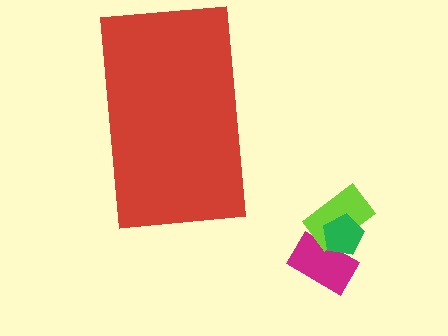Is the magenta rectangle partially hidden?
No, the magenta rectangle is fully visible.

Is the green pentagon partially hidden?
No, the green pentagon is fully visible.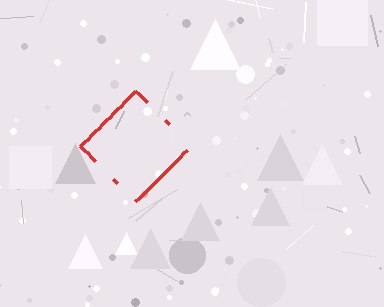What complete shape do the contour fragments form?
The contour fragments form a diamond.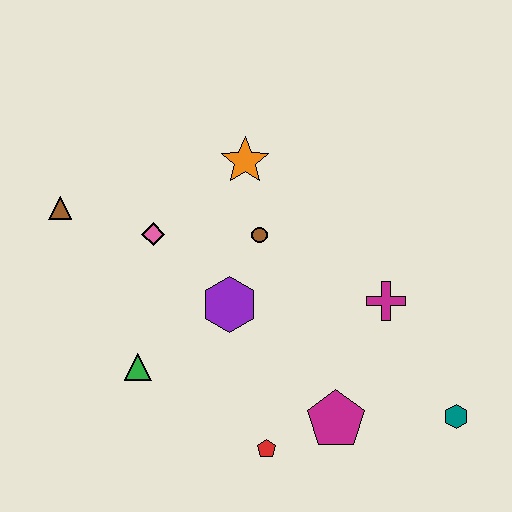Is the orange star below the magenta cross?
No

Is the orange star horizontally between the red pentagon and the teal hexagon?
No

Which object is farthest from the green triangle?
The teal hexagon is farthest from the green triangle.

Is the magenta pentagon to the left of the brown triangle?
No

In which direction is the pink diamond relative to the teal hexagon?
The pink diamond is to the left of the teal hexagon.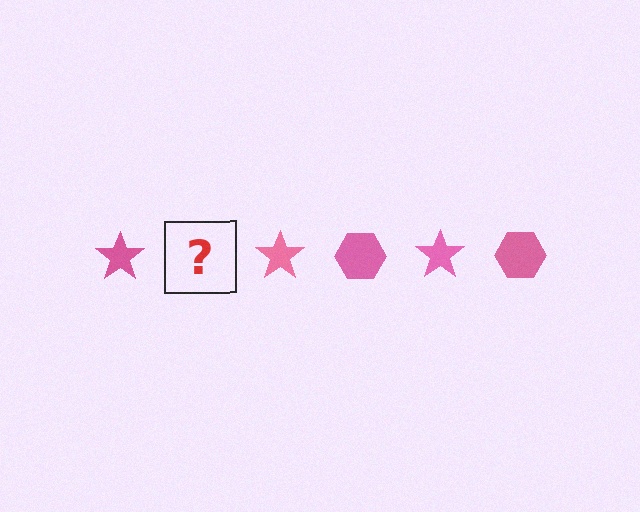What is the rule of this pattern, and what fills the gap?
The rule is that the pattern cycles through star, hexagon shapes in pink. The gap should be filled with a pink hexagon.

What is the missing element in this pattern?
The missing element is a pink hexagon.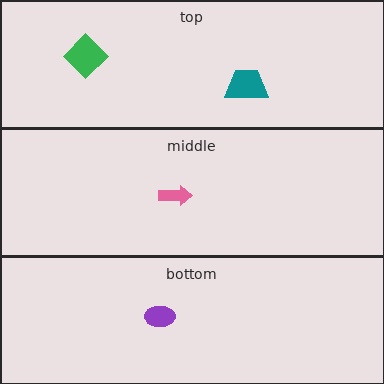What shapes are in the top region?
The green diamond, the teal trapezoid.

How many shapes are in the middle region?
1.